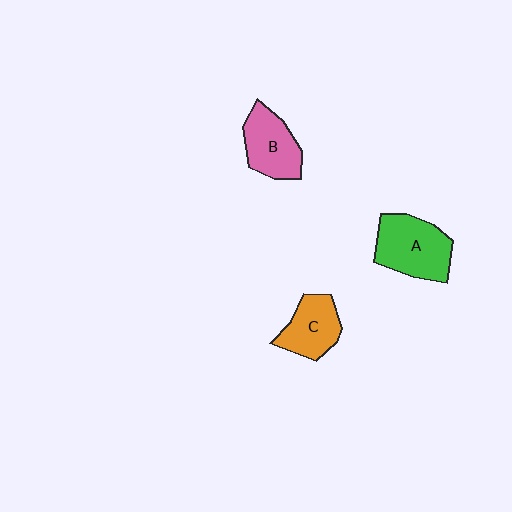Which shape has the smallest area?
Shape C (orange).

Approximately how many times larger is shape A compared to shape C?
Approximately 1.4 times.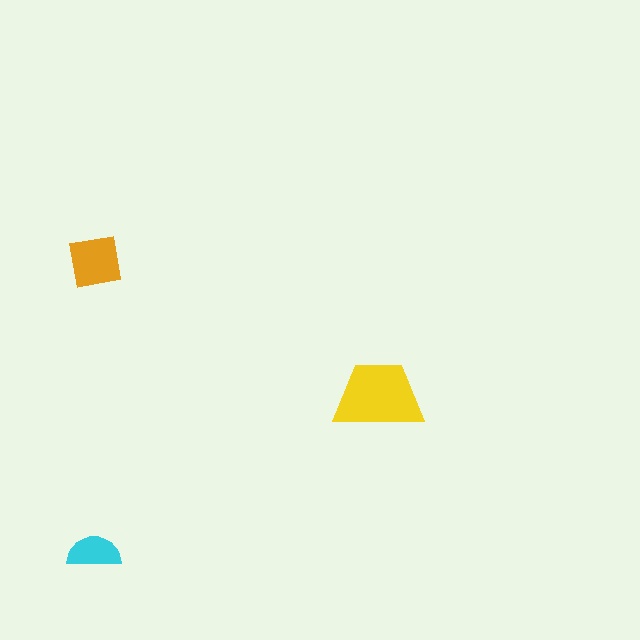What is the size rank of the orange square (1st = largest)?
2nd.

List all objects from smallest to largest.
The cyan semicircle, the orange square, the yellow trapezoid.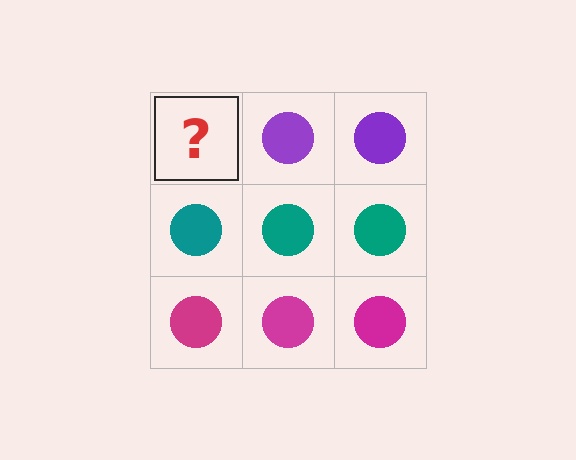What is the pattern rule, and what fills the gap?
The rule is that each row has a consistent color. The gap should be filled with a purple circle.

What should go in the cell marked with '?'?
The missing cell should contain a purple circle.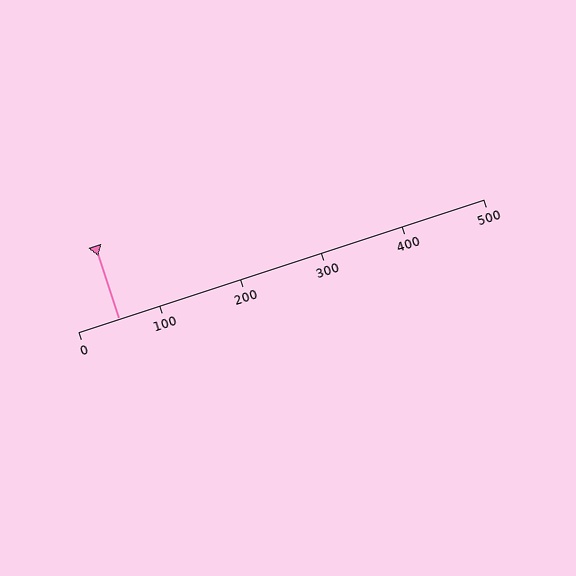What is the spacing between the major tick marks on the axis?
The major ticks are spaced 100 apart.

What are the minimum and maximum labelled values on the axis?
The axis runs from 0 to 500.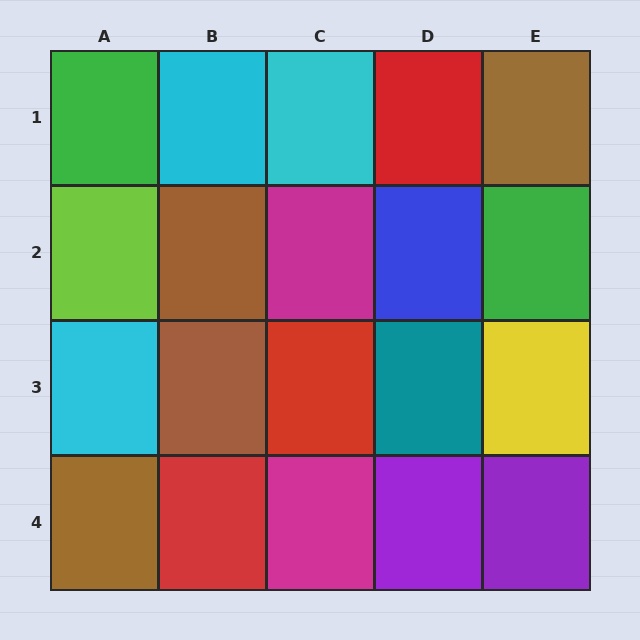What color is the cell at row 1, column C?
Cyan.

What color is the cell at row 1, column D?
Red.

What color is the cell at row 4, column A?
Brown.